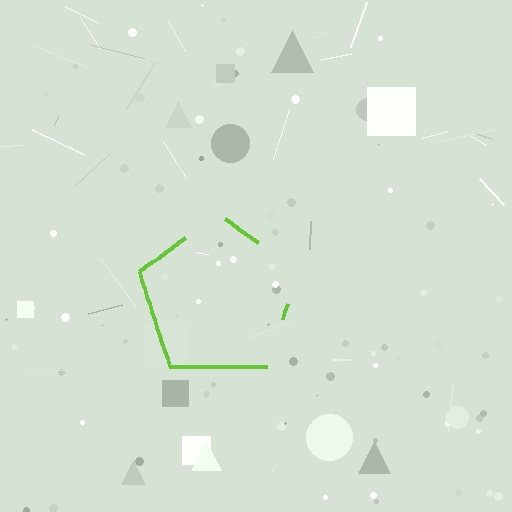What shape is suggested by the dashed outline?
The dashed outline suggests a pentagon.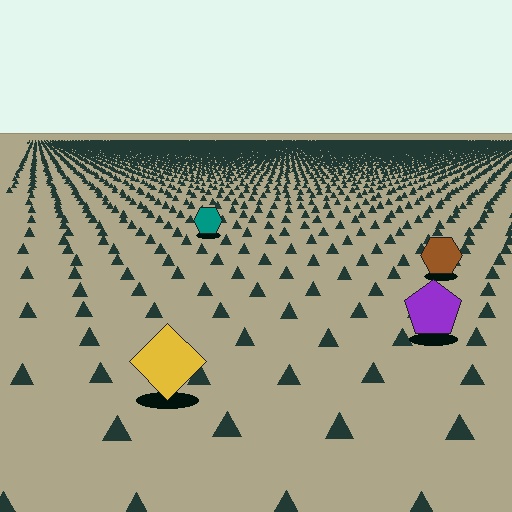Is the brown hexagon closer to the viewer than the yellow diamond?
No. The yellow diamond is closer — you can tell from the texture gradient: the ground texture is coarser near it.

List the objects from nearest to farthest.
From nearest to farthest: the yellow diamond, the purple pentagon, the brown hexagon, the teal hexagon.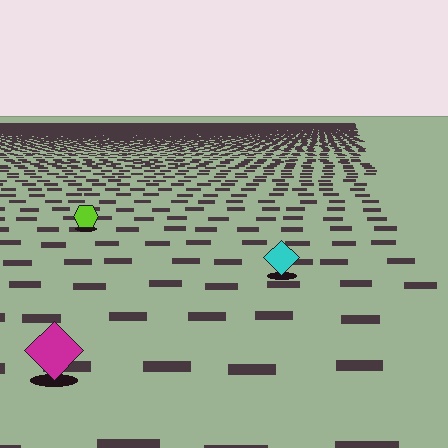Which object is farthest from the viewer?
The lime hexagon is farthest from the viewer. It appears smaller and the ground texture around it is denser.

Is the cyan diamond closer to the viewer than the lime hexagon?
Yes. The cyan diamond is closer — you can tell from the texture gradient: the ground texture is coarser near it.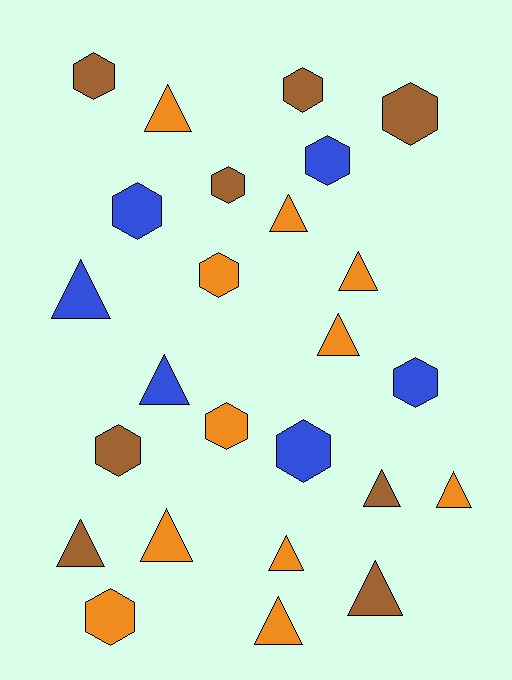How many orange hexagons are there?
There are 3 orange hexagons.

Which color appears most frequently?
Orange, with 11 objects.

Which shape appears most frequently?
Triangle, with 13 objects.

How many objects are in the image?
There are 25 objects.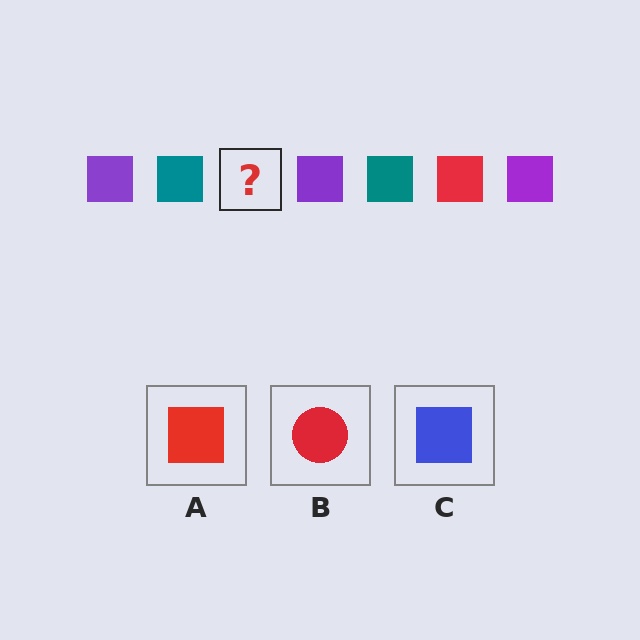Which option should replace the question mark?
Option A.